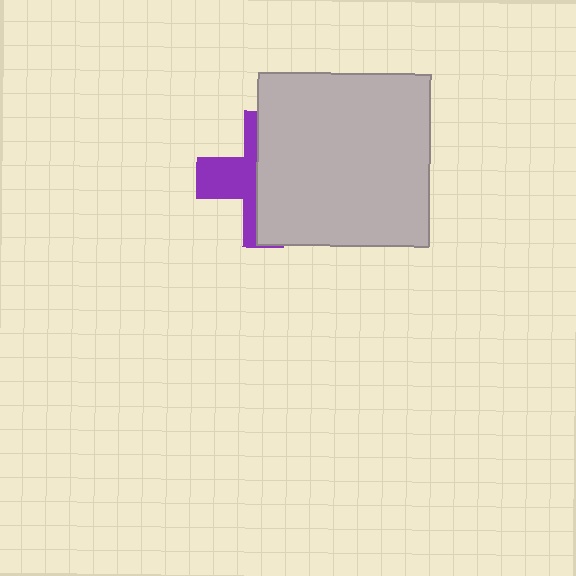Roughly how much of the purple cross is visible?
A small part of it is visible (roughly 40%).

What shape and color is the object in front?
The object in front is a light gray square.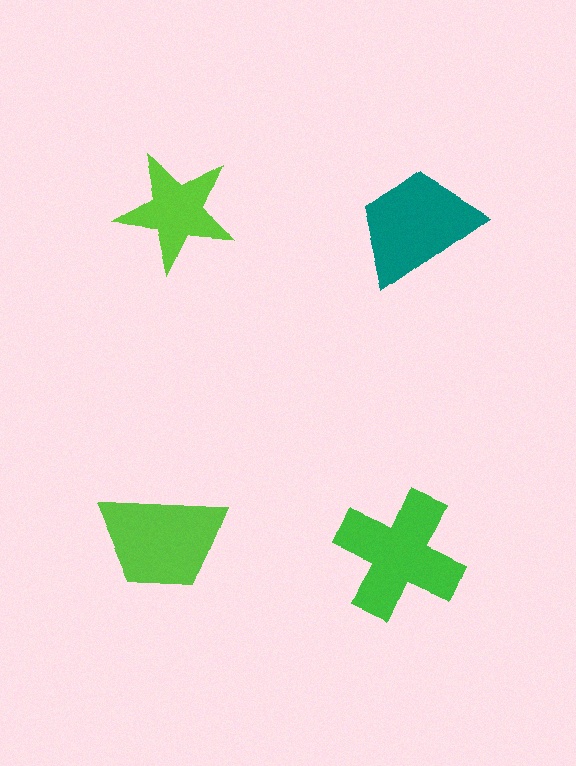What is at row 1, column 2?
A teal trapezoid.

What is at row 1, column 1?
A lime star.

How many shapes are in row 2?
2 shapes.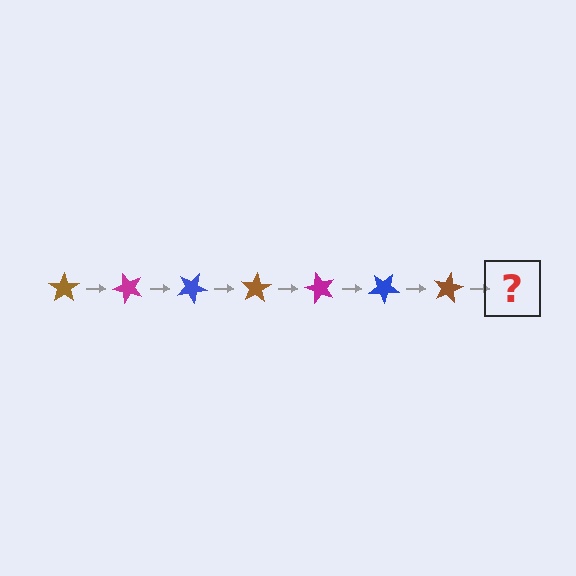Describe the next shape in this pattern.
It should be a magenta star, rotated 350 degrees from the start.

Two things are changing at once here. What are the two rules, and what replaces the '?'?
The two rules are that it rotates 50 degrees each step and the color cycles through brown, magenta, and blue. The '?' should be a magenta star, rotated 350 degrees from the start.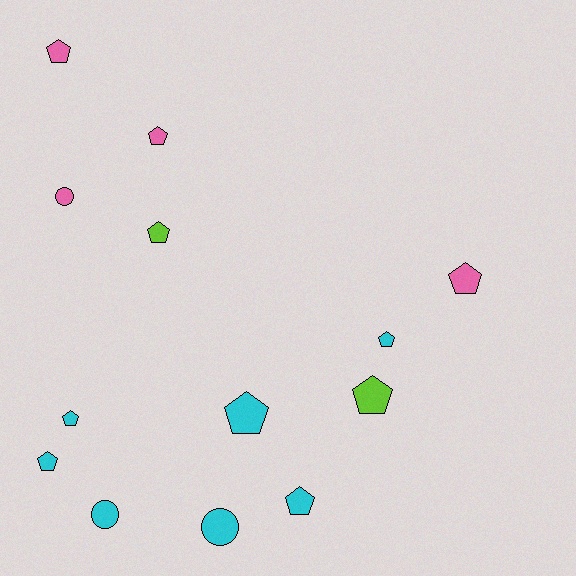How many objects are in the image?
There are 13 objects.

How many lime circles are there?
There are no lime circles.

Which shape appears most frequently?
Pentagon, with 10 objects.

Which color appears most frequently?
Cyan, with 7 objects.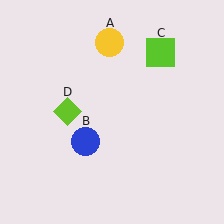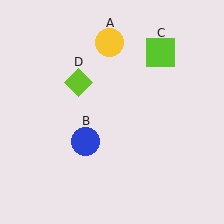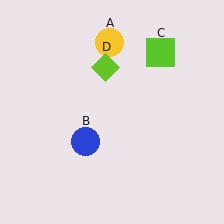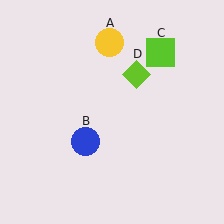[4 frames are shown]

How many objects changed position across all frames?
1 object changed position: lime diamond (object D).